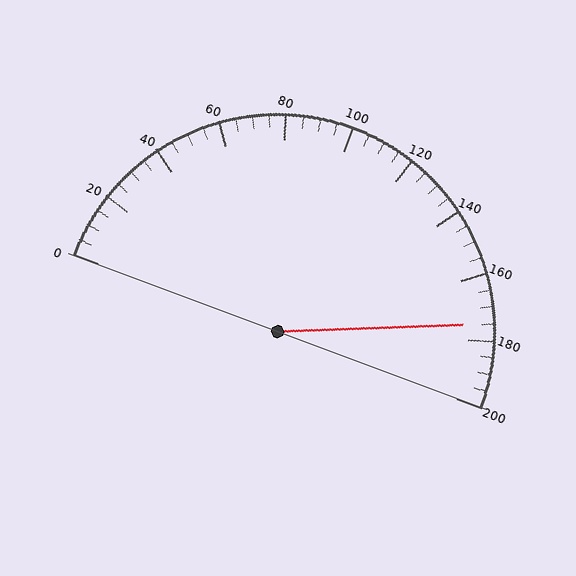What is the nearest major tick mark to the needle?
The nearest major tick mark is 180.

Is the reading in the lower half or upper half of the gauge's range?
The reading is in the upper half of the range (0 to 200).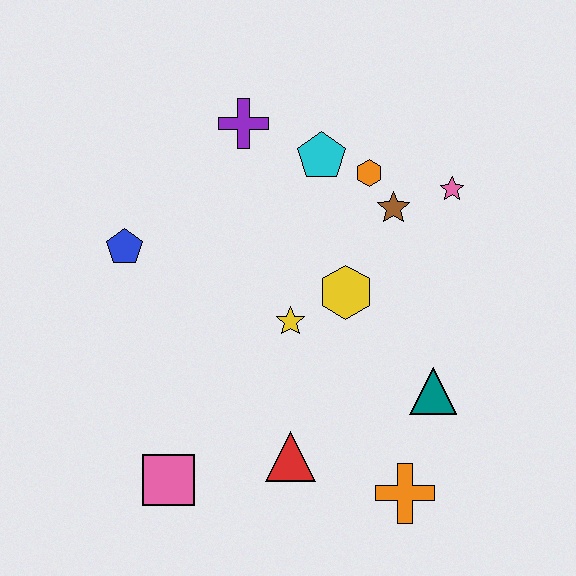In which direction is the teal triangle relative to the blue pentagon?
The teal triangle is to the right of the blue pentagon.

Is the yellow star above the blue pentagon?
No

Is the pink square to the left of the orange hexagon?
Yes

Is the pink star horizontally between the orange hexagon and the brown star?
No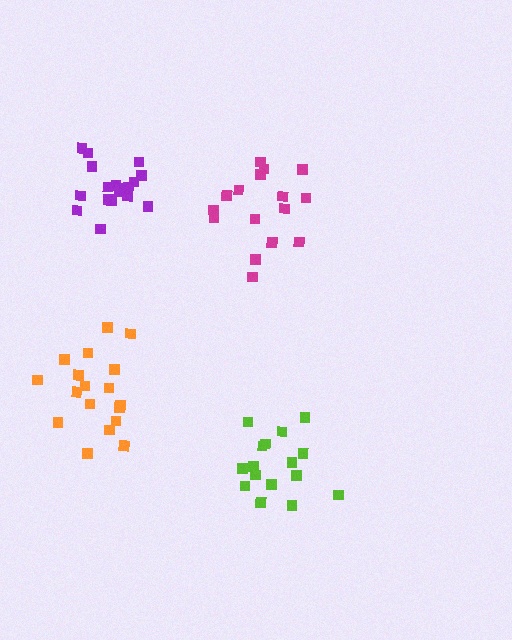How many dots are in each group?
Group 1: 16 dots, Group 2: 18 dots, Group 3: 18 dots, Group 4: 16 dots (68 total).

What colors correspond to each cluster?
The clusters are colored: lime, orange, purple, magenta.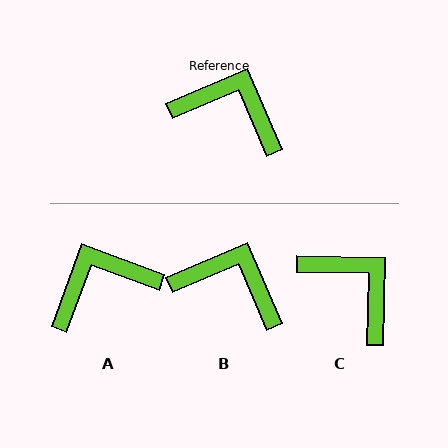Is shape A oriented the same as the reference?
No, it is off by about 47 degrees.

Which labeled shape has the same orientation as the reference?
B.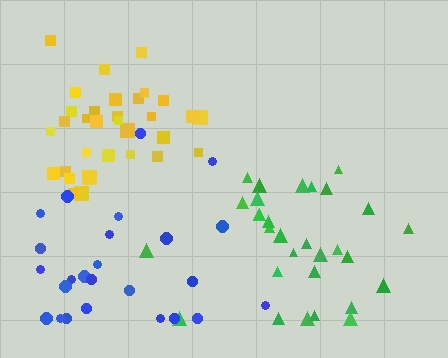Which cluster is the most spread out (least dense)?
Blue.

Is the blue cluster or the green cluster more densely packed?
Green.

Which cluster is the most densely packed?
Yellow.